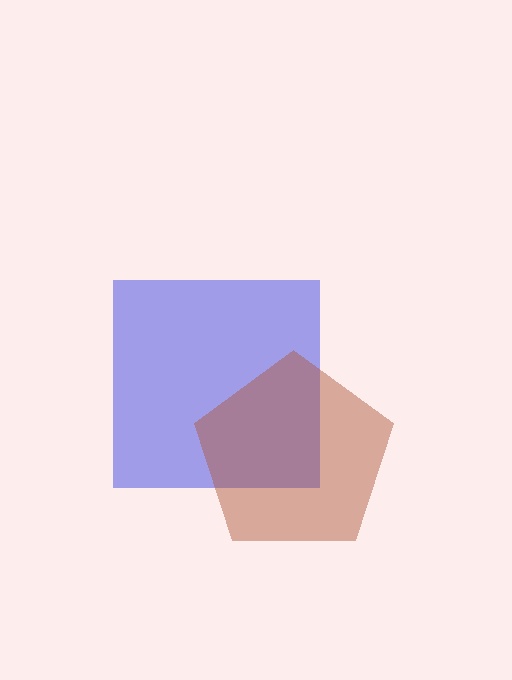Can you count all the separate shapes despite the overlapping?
Yes, there are 2 separate shapes.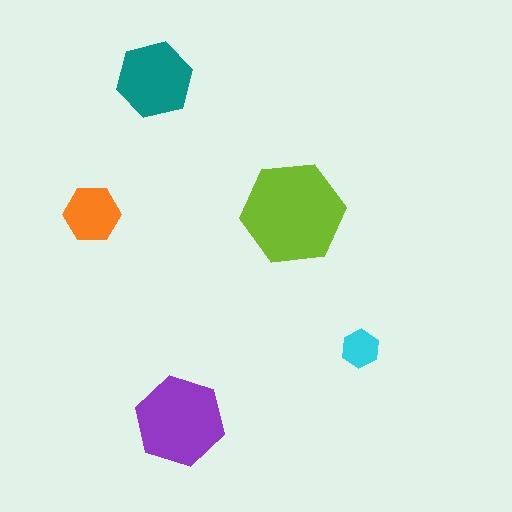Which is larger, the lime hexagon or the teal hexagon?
The lime one.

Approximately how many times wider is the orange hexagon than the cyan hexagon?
About 1.5 times wider.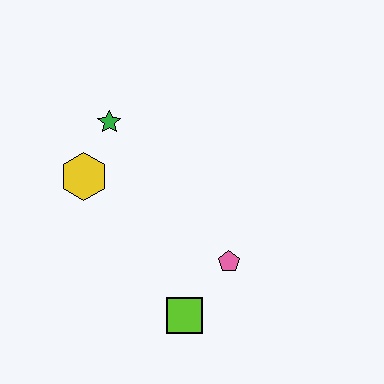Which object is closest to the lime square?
The pink pentagon is closest to the lime square.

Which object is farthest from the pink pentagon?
The green star is farthest from the pink pentagon.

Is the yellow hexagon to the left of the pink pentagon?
Yes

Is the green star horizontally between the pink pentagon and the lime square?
No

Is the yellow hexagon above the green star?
No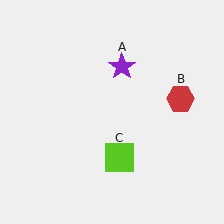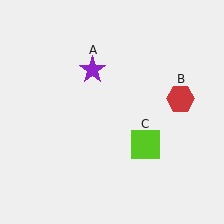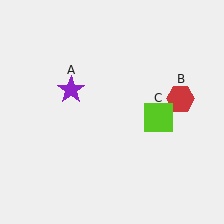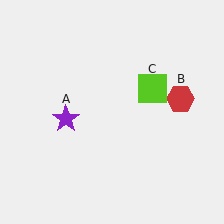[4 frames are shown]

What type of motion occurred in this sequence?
The purple star (object A), lime square (object C) rotated counterclockwise around the center of the scene.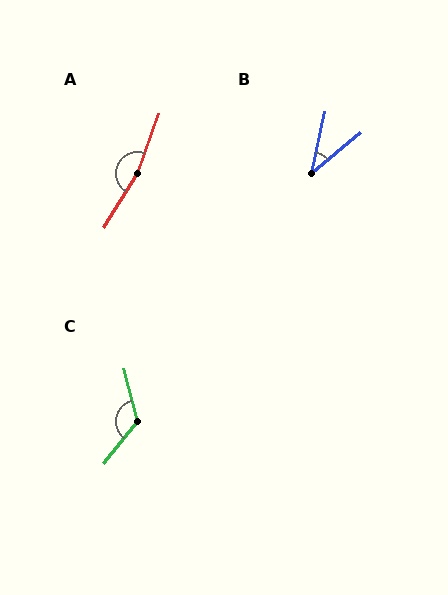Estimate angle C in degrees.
Approximately 126 degrees.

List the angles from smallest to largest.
B (38°), C (126°), A (168°).